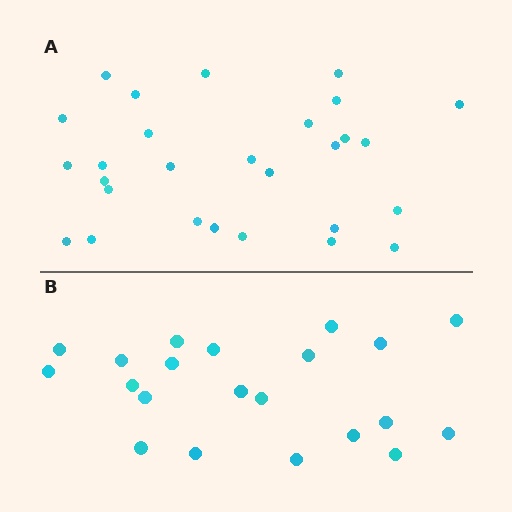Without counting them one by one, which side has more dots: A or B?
Region A (the top region) has more dots.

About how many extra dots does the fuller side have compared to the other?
Region A has roughly 8 or so more dots than region B.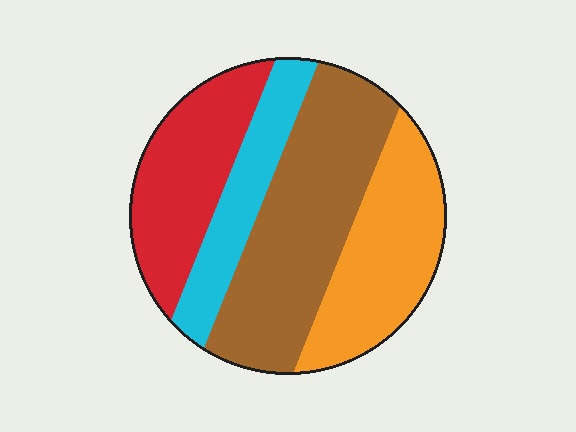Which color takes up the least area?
Cyan, at roughly 15%.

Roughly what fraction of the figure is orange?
Orange covers around 25% of the figure.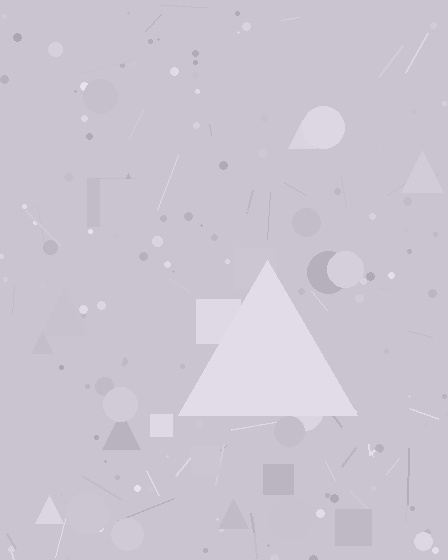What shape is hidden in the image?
A triangle is hidden in the image.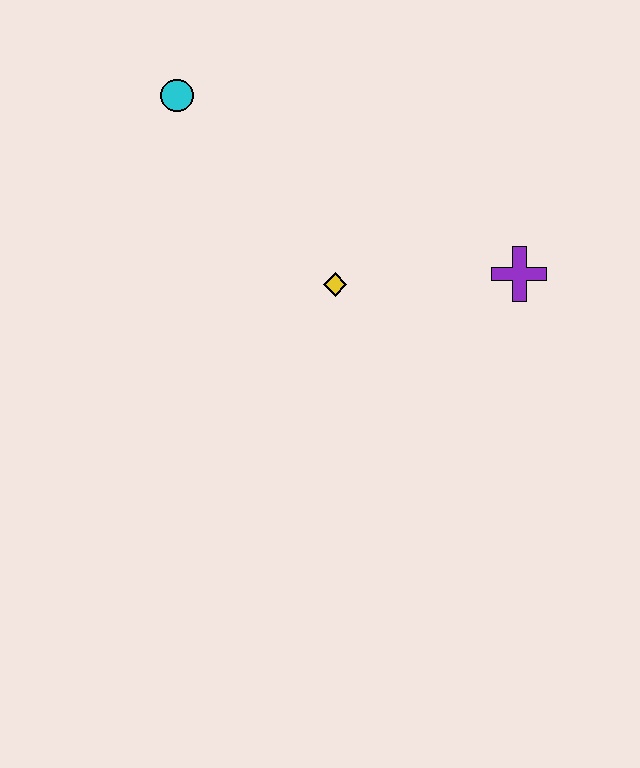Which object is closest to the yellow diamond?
The purple cross is closest to the yellow diamond.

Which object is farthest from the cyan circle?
The purple cross is farthest from the cyan circle.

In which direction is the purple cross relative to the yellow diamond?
The purple cross is to the right of the yellow diamond.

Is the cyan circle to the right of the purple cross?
No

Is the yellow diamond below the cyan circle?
Yes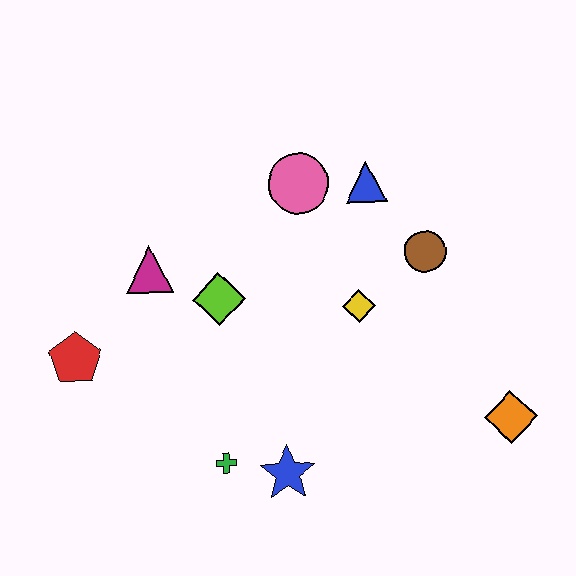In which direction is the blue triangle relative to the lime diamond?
The blue triangle is to the right of the lime diamond.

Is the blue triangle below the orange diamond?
No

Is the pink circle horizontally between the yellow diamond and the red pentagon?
Yes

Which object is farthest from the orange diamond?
The red pentagon is farthest from the orange diamond.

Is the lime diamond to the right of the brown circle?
No